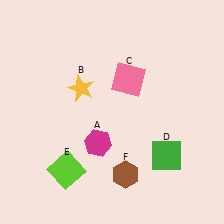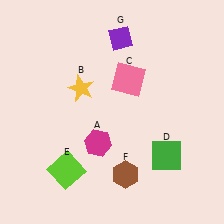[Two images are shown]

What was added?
A purple diamond (G) was added in Image 2.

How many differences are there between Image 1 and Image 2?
There is 1 difference between the two images.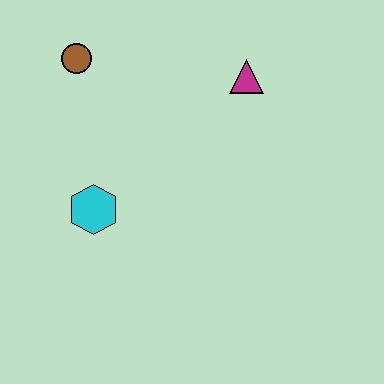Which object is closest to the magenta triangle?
The brown circle is closest to the magenta triangle.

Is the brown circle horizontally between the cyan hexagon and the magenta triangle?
No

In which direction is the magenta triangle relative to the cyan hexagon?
The magenta triangle is to the right of the cyan hexagon.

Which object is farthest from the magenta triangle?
The cyan hexagon is farthest from the magenta triangle.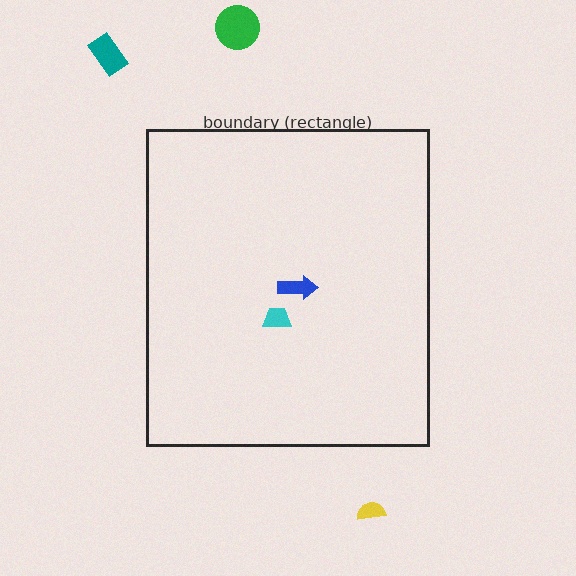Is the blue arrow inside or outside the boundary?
Inside.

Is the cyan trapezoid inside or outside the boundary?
Inside.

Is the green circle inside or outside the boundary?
Outside.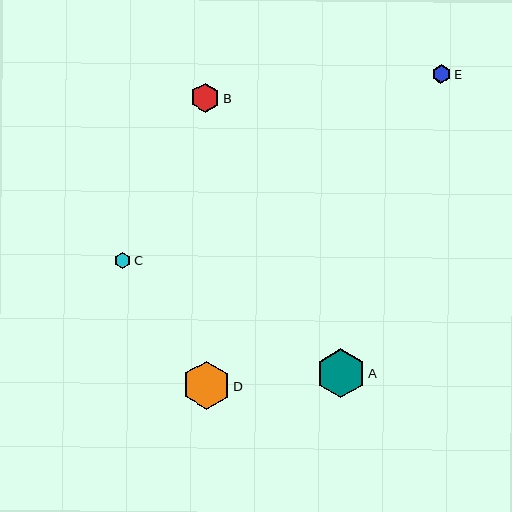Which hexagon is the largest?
Hexagon A is the largest with a size of approximately 49 pixels.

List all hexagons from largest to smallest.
From largest to smallest: A, D, B, E, C.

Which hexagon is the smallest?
Hexagon C is the smallest with a size of approximately 16 pixels.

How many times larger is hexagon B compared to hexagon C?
Hexagon B is approximately 1.8 times the size of hexagon C.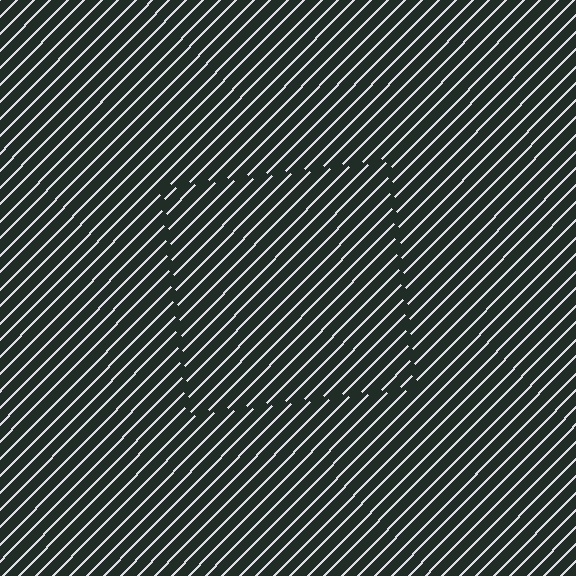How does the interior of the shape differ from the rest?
The interior of the shape contains the same grating, shifted by half a period — the contour is defined by the phase discontinuity where line-ends from the inner and outer gratings abut.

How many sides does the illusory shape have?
4 sides — the line-ends trace a square.